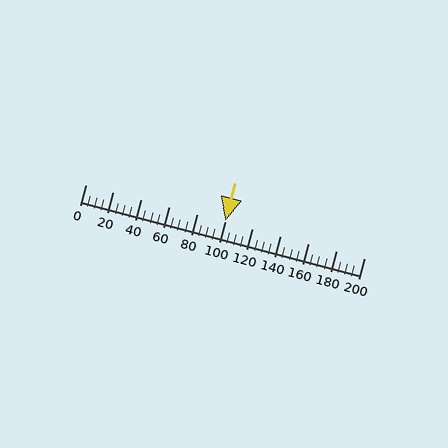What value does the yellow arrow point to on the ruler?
The yellow arrow points to approximately 100.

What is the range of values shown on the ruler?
The ruler shows values from 0 to 200.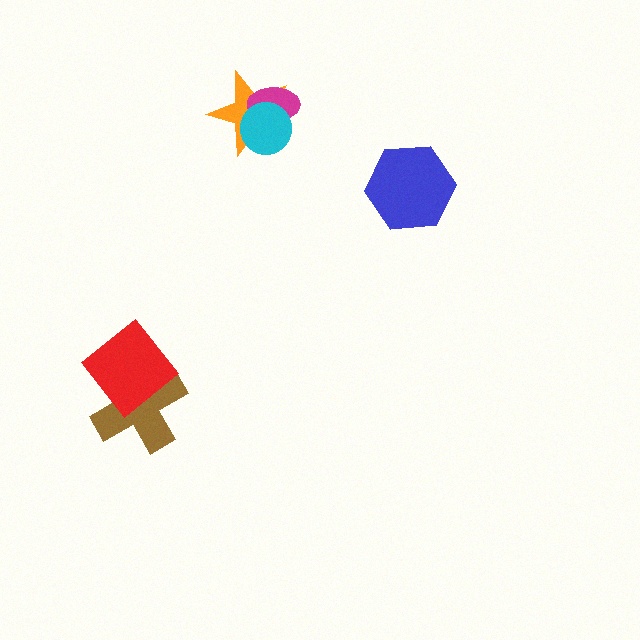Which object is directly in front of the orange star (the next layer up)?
The magenta ellipse is directly in front of the orange star.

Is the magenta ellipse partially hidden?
Yes, it is partially covered by another shape.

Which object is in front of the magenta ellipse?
The cyan circle is in front of the magenta ellipse.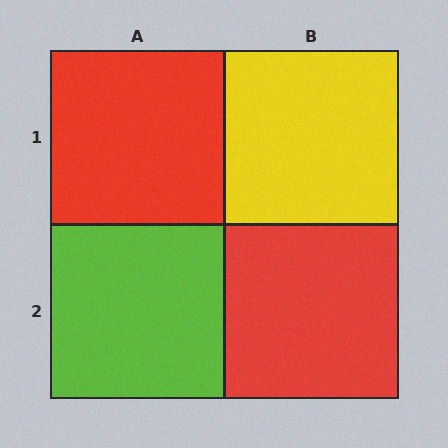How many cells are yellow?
1 cell is yellow.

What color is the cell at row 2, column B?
Red.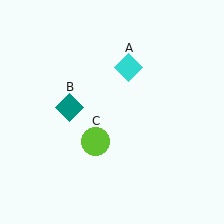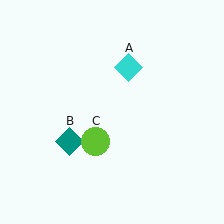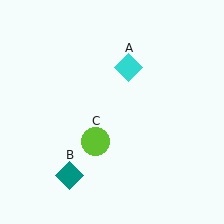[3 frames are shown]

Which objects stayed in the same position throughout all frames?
Cyan diamond (object A) and lime circle (object C) remained stationary.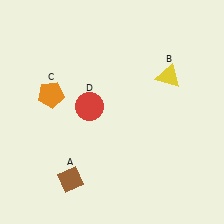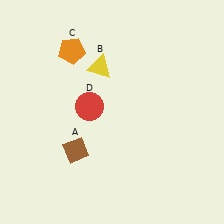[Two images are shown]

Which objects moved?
The objects that moved are: the brown diamond (A), the yellow triangle (B), the orange pentagon (C).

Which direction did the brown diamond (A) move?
The brown diamond (A) moved up.